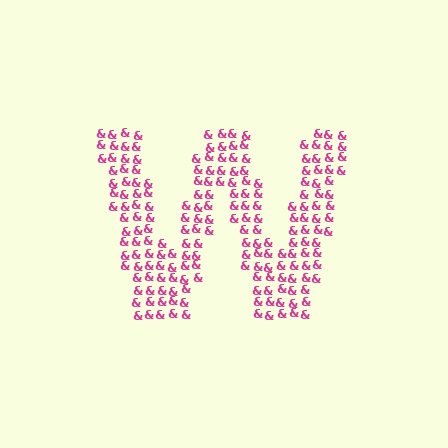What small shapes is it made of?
It is made of small ampersands.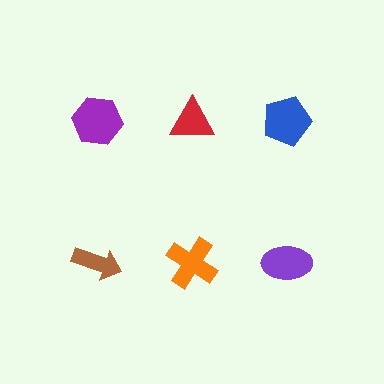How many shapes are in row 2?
3 shapes.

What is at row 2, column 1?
A brown arrow.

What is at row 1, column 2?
A red triangle.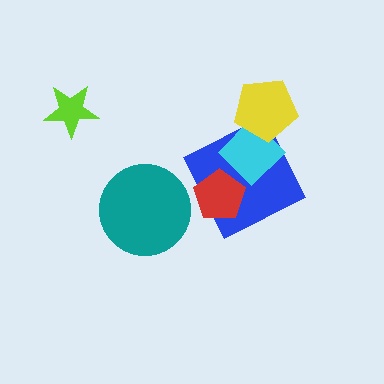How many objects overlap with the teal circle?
0 objects overlap with the teal circle.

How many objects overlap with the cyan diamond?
3 objects overlap with the cyan diamond.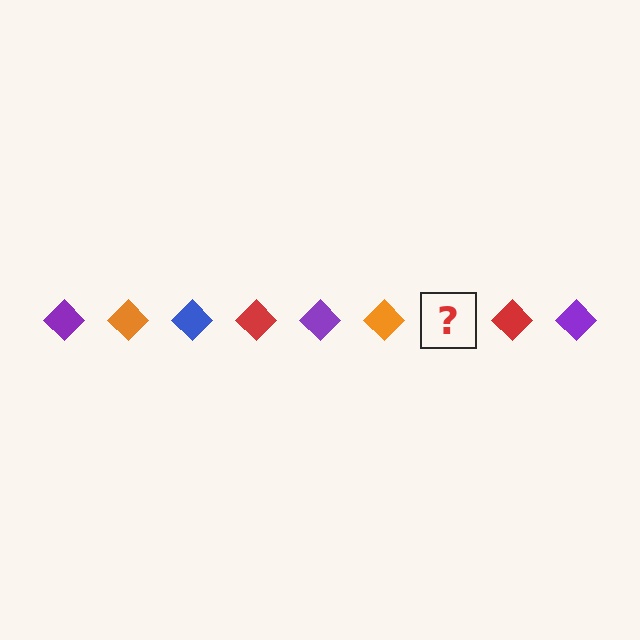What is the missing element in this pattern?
The missing element is a blue diamond.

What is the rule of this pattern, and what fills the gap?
The rule is that the pattern cycles through purple, orange, blue, red diamonds. The gap should be filled with a blue diamond.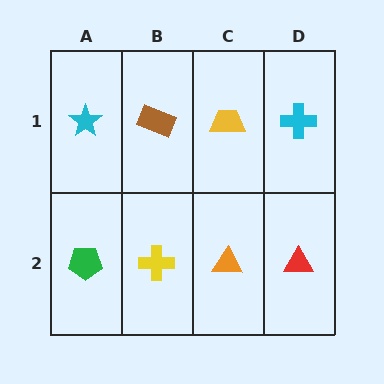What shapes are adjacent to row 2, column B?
A brown rectangle (row 1, column B), a green pentagon (row 2, column A), an orange triangle (row 2, column C).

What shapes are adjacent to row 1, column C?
An orange triangle (row 2, column C), a brown rectangle (row 1, column B), a cyan cross (row 1, column D).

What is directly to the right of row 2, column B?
An orange triangle.